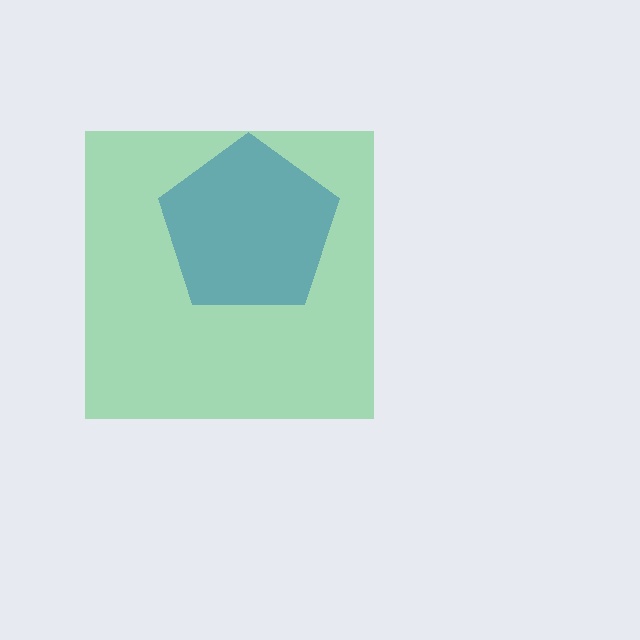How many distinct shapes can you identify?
There are 2 distinct shapes: a blue pentagon, a green square.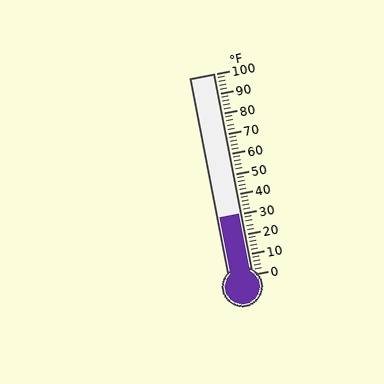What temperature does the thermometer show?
The thermometer shows approximately 30°F.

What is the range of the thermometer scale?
The thermometer scale ranges from 0°F to 100°F.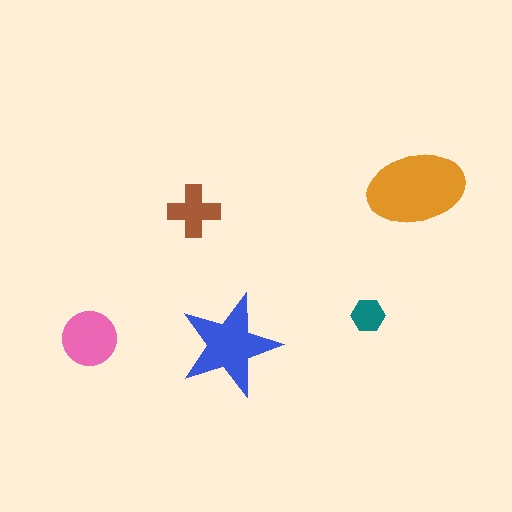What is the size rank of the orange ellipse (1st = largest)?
1st.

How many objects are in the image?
There are 5 objects in the image.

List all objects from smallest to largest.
The teal hexagon, the brown cross, the pink circle, the blue star, the orange ellipse.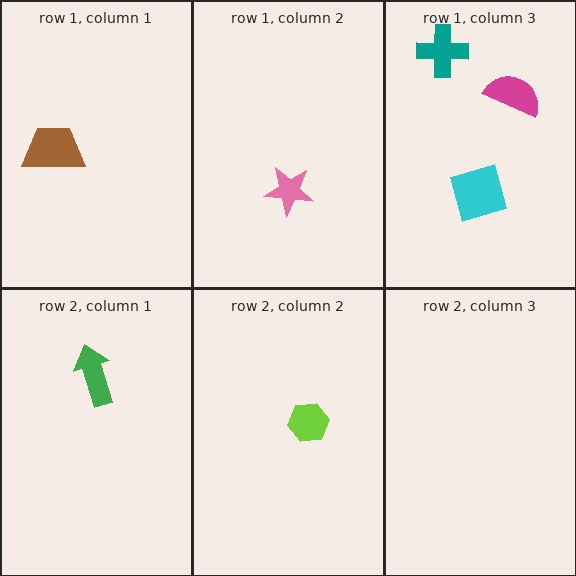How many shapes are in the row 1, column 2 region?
1.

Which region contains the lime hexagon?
The row 2, column 2 region.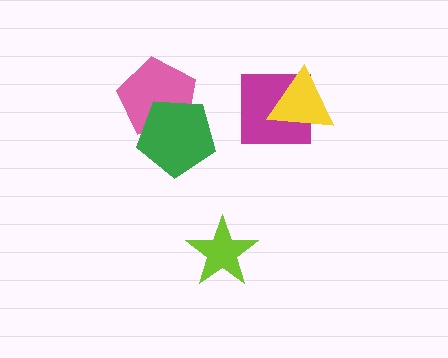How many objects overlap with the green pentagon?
1 object overlaps with the green pentagon.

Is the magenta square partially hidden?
Yes, it is partially covered by another shape.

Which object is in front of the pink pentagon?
The green pentagon is in front of the pink pentagon.